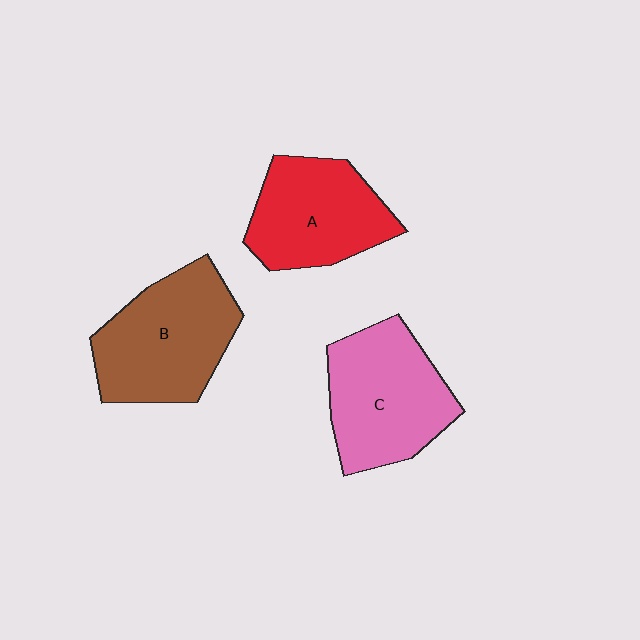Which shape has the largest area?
Shape B (brown).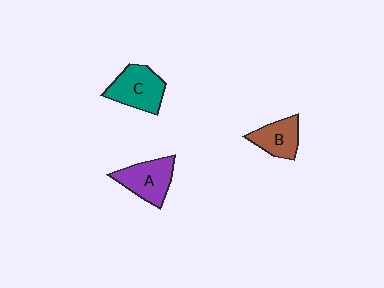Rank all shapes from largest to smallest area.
From largest to smallest: C (teal), A (purple), B (brown).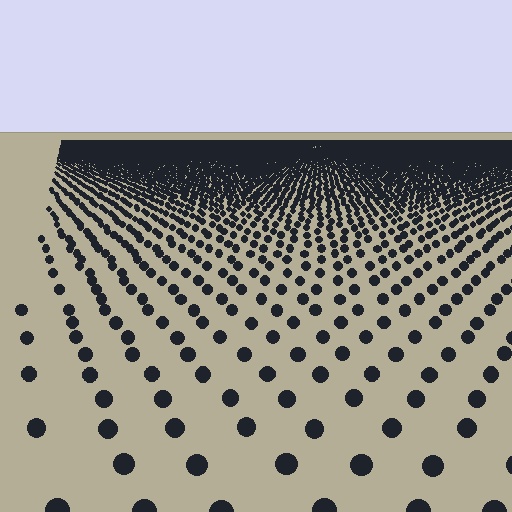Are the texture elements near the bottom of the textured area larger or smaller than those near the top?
Larger. Near the bottom, elements are closer to the viewer and appear at a bigger on-screen size.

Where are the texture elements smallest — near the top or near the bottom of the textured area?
Near the top.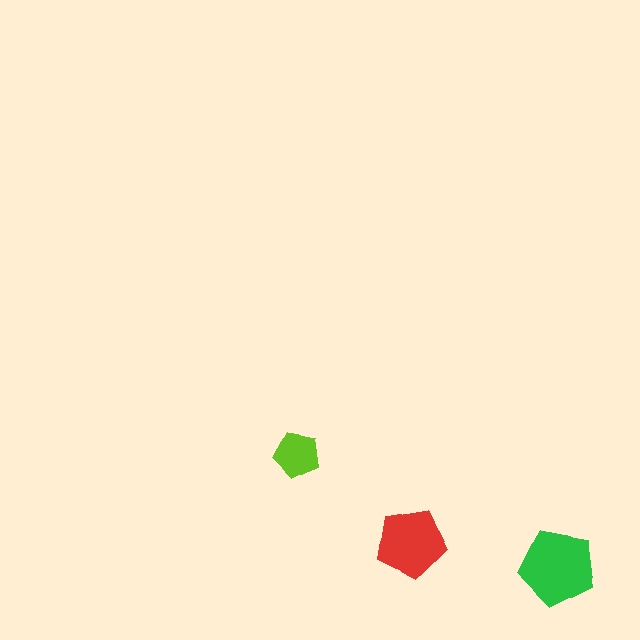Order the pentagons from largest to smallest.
the green one, the red one, the lime one.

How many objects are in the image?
There are 3 objects in the image.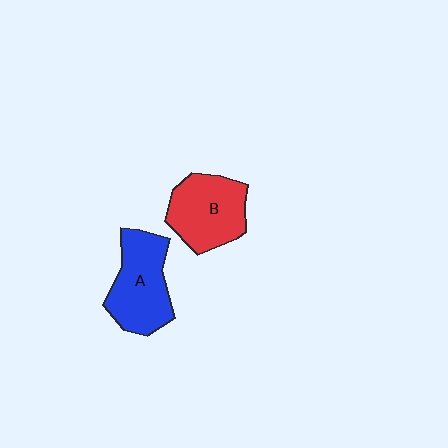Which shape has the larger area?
Shape A (blue).